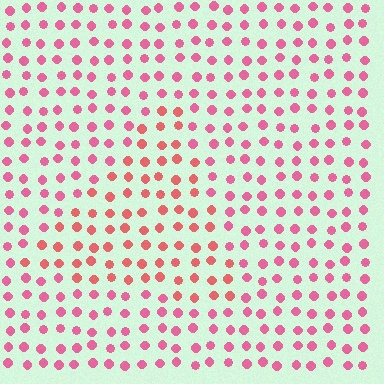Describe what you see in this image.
The image is filled with small pink elements in a uniform arrangement. A triangle-shaped region is visible where the elements are tinted to a slightly different hue, forming a subtle color boundary.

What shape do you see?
I see a triangle.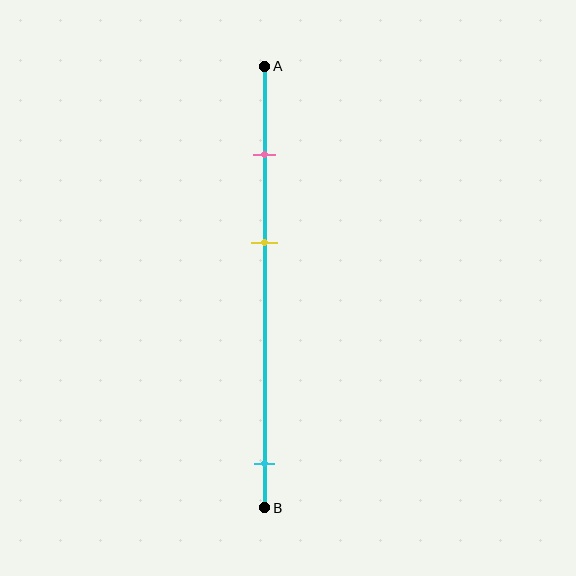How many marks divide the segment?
There are 3 marks dividing the segment.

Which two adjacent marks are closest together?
The pink and yellow marks are the closest adjacent pair.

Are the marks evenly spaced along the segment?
No, the marks are not evenly spaced.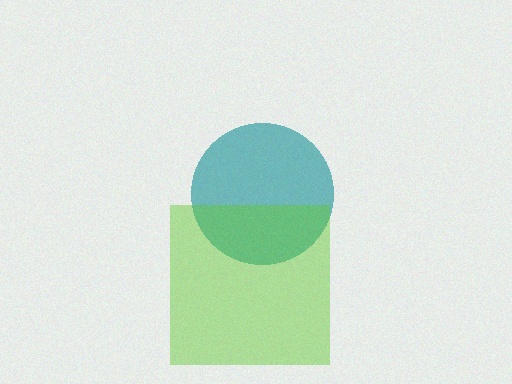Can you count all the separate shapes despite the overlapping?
Yes, there are 2 separate shapes.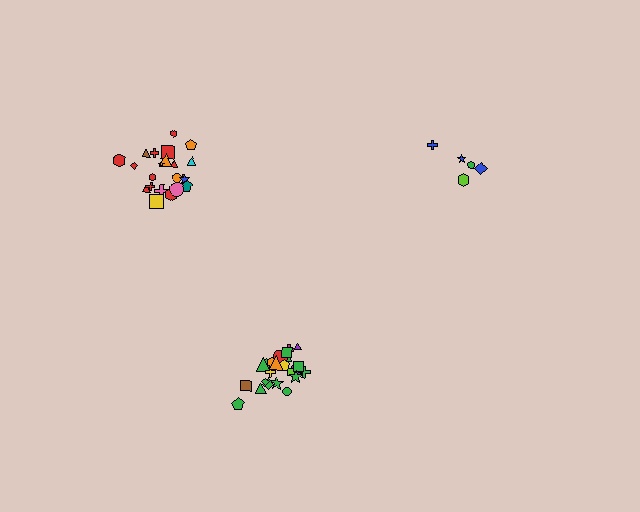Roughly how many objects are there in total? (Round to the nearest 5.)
Roughly 50 objects in total.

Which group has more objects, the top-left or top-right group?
The top-left group.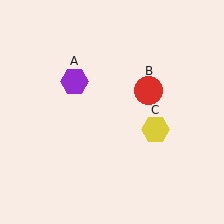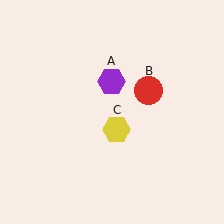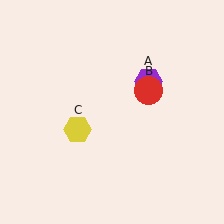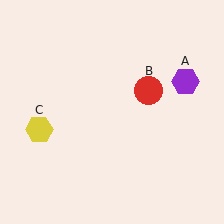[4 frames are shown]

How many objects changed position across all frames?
2 objects changed position: purple hexagon (object A), yellow hexagon (object C).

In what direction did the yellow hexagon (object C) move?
The yellow hexagon (object C) moved left.